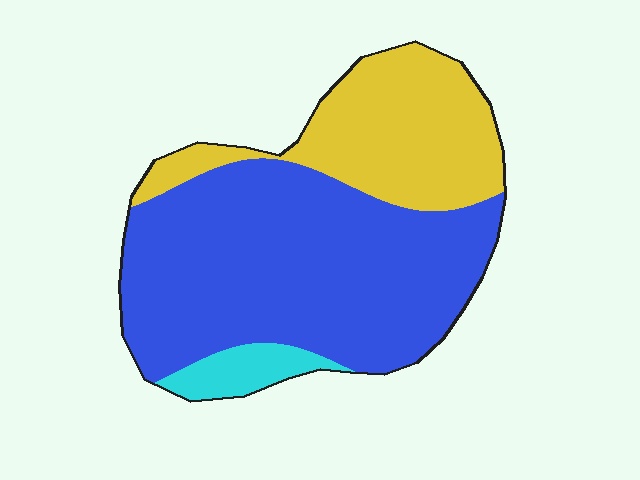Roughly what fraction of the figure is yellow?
Yellow covers 30% of the figure.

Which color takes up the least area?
Cyan, at roughly 5%.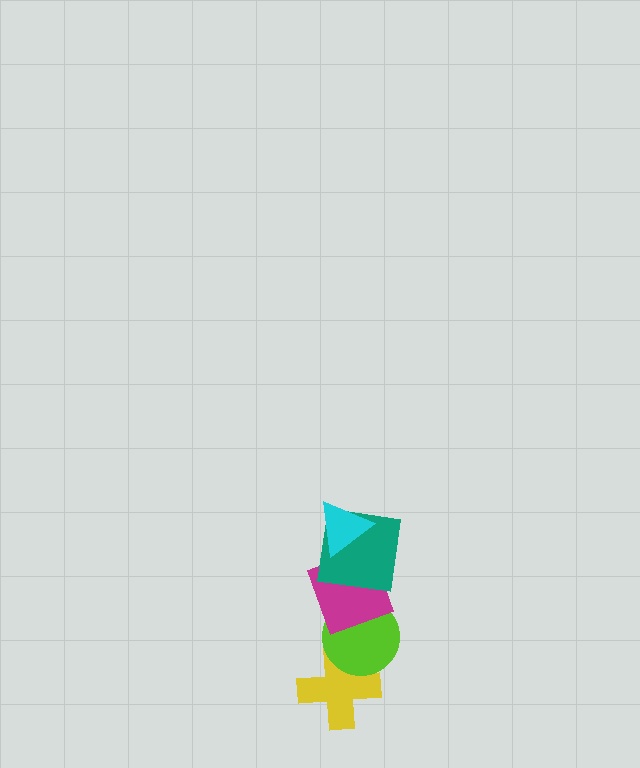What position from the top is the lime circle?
The lime circle is 4th from the top.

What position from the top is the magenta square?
The magenta square is 3rd from the top.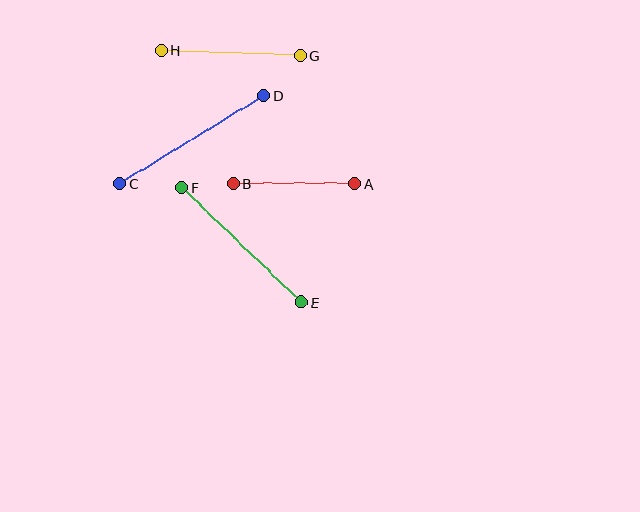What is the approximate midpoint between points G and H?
The midpoint is at approximately (231, 53) pixels.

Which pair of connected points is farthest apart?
Points C and D are farthest apart.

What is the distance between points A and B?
The distance is approximately 121 pixels.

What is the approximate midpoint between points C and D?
The midpoint is at approximately (192, 139) pixels.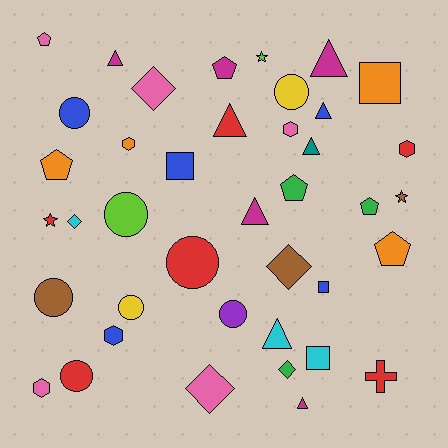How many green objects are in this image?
There are 3 green objects.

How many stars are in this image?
There are 3 stars.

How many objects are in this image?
There are 40 objects.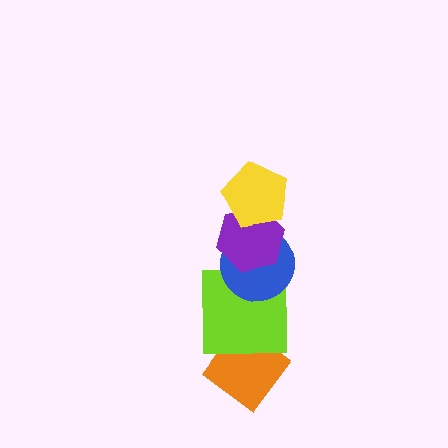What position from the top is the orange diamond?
The orange diamond is 5th from the top.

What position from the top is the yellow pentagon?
The yellow pentagon is 1st from the top.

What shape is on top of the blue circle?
The purple hexagon is on top of the blue circle.